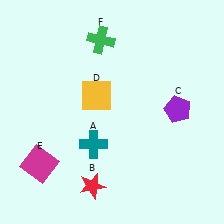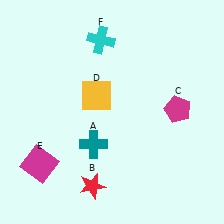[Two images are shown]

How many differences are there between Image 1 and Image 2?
There are 2 differences between the two images.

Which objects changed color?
C changed from purple to magenta. F changed from green to cyan.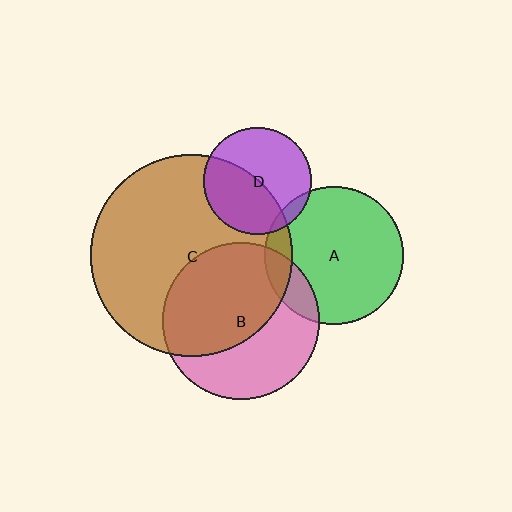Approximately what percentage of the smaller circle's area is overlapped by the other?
Approximately 55%.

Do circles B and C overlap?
Yes.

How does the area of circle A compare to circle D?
Approximately 1.7 times.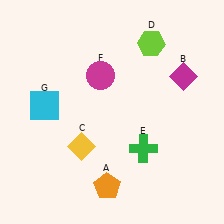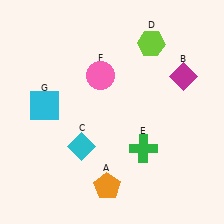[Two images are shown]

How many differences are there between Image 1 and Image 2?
There are 2 differences between the two images.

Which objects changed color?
C changed from yellow to cyan. F changed from magenta to pink.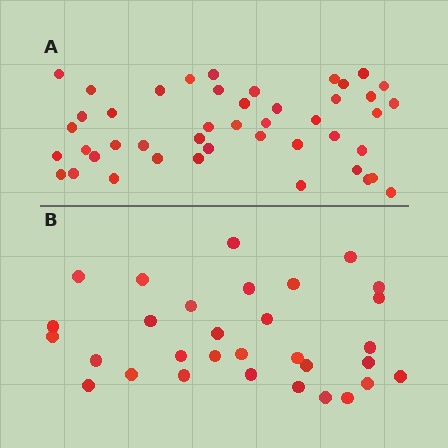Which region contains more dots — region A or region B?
Region A (the top region) has more dots.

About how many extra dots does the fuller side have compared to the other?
Region A has approximately 15 more dots than region B.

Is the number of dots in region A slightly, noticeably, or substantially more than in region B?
Region A has substantially more. The ratio is roughly 1.5 to 1.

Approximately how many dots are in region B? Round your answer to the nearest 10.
About 30 dots. (The exact count is 31, which rounds to 30.)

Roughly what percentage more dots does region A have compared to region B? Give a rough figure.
About 45% more.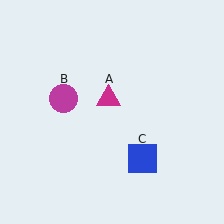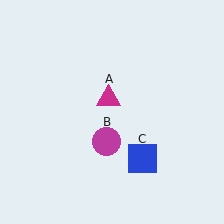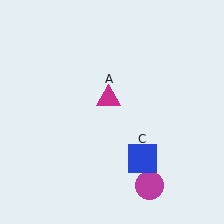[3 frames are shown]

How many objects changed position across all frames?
1 object changed position: magenta circle (object B).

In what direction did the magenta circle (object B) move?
The magenta circle (object B) moved down and to the right.